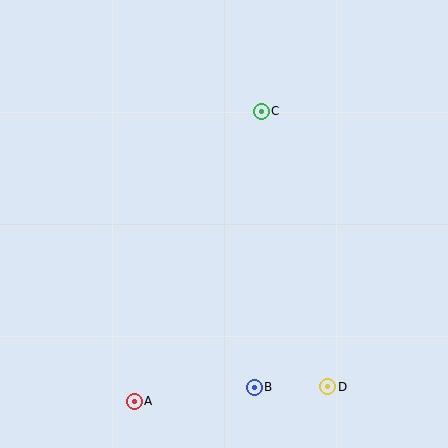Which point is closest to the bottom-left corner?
Point A is closest to the bottom-left corner.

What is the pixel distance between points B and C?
The distance between B and C is 276 pixels.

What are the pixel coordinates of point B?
Point B is at (254, 387).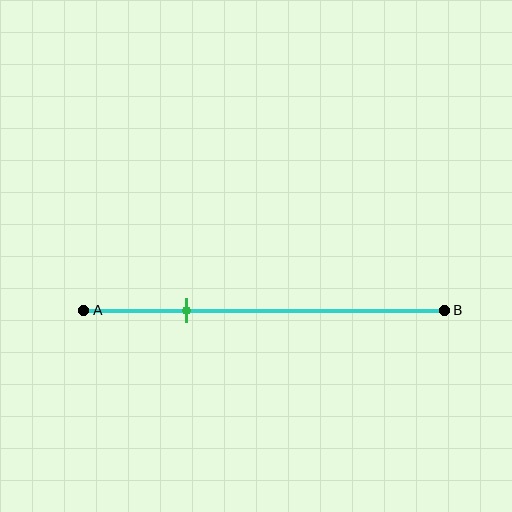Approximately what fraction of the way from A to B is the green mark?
The green mark is approximately 30% of the way from A to B.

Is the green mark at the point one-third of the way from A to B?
No, the mark is at about 30% from A, not at the 33% one-third point.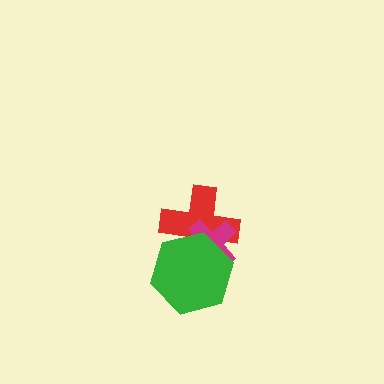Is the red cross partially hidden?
Yes, it is partially covered by another shape.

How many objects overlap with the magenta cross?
2 objects overlap with the magenta cross.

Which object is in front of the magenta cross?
The green hexagon is in front of the magenta cross.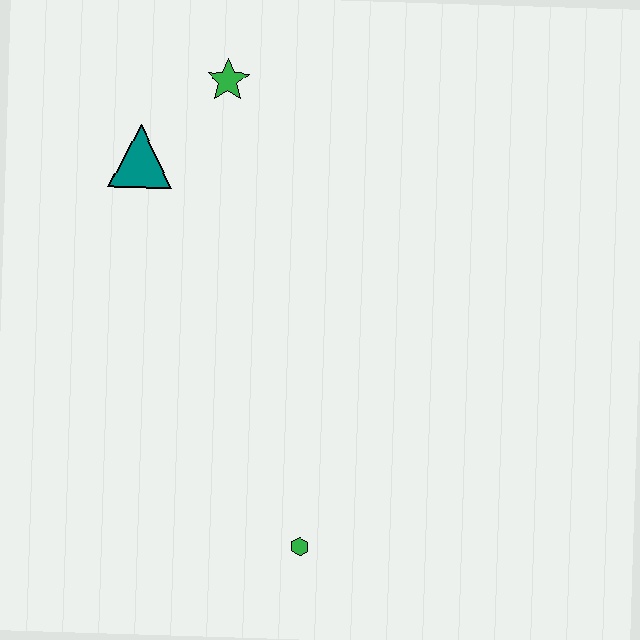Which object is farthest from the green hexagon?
The green star is farthest from the green hexagon.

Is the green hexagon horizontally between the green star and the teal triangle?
No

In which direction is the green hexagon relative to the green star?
The green hexagon is below the green star.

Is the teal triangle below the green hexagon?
No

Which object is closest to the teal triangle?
The green star is closest to the teal triangle.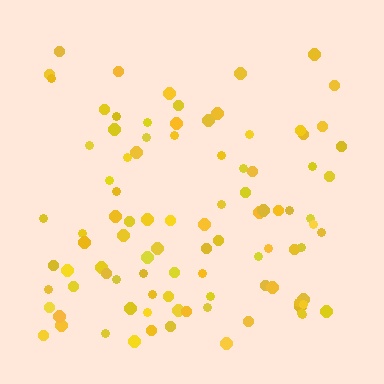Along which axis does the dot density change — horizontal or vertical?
Vertical.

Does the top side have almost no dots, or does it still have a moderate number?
Still a moderate number, just noticeably fewer than the bottom.